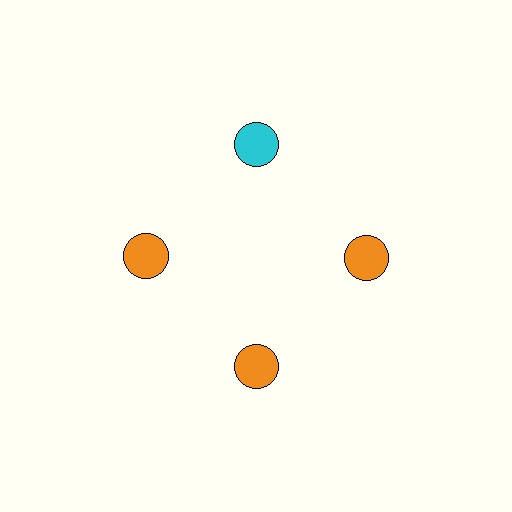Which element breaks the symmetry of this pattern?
The cyan circle at roughly the 12 o'clock position breaks the symmetry. All other shapes are orange circles.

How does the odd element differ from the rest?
It has a different color: cyan instead of orange.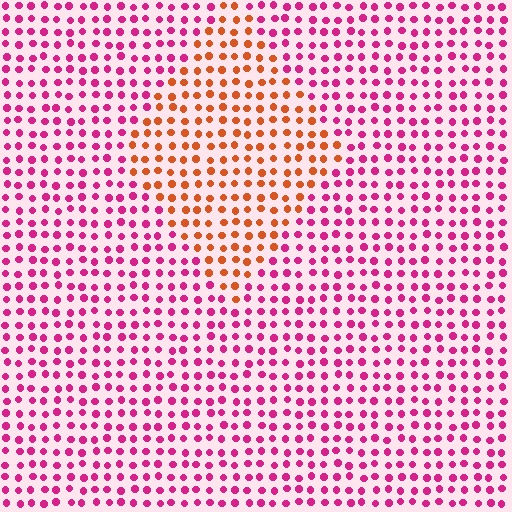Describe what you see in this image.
The image is filled with small magenta elements in a uniform arrangement. A diamond-shaped region is visible where the elements are tinted to a slightly different hue, forming a subtle color boundary.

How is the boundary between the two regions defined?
The boundary is defined purely by a slight shift in hue (about 53 degrees). Spacing, size, and orientation are identical on both sides.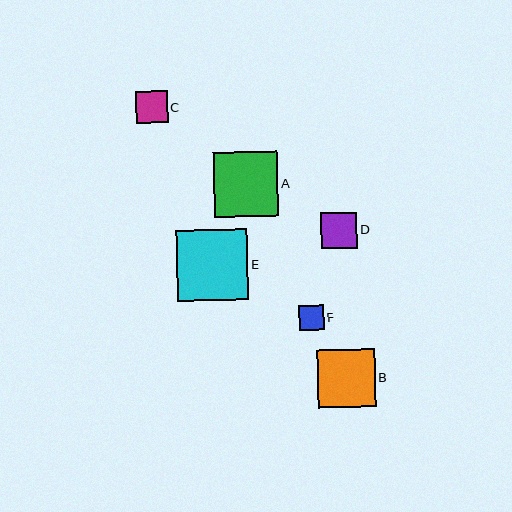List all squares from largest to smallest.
From largest to smallest: E, A, B, D, C, F.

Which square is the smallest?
Square F is the smallest with a size of approximately 25 pixels.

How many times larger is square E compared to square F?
Square E is approximately 2.8 times the size of square F.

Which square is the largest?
Square E is the largest with a size of approximately 71 pixels.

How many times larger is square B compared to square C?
Square B is approximately 1.8 times the size of square C.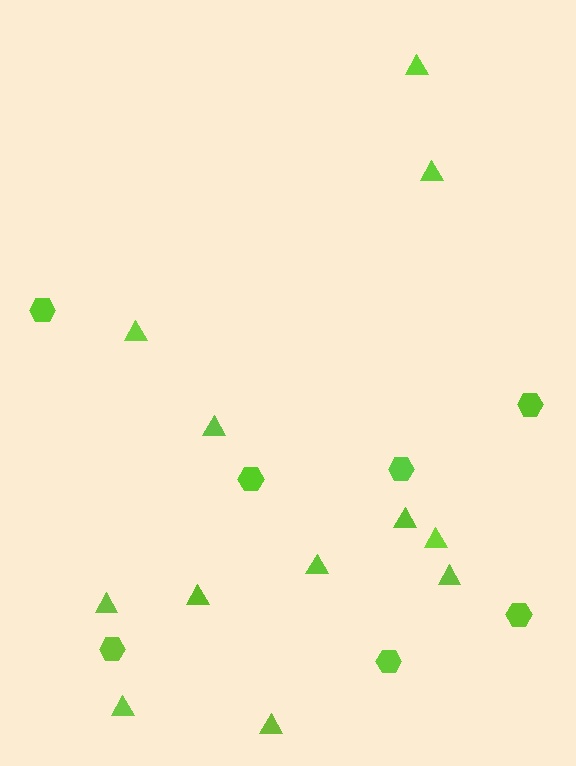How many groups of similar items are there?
There are 2 groups: one group of triangles (12) and one group of hexagons (7).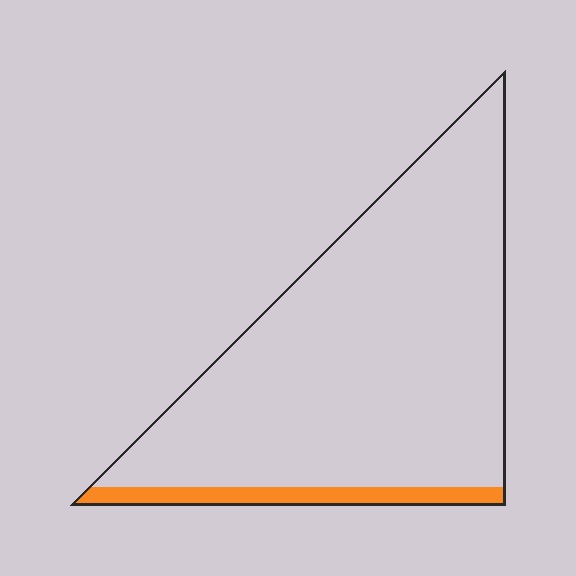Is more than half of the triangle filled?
No.